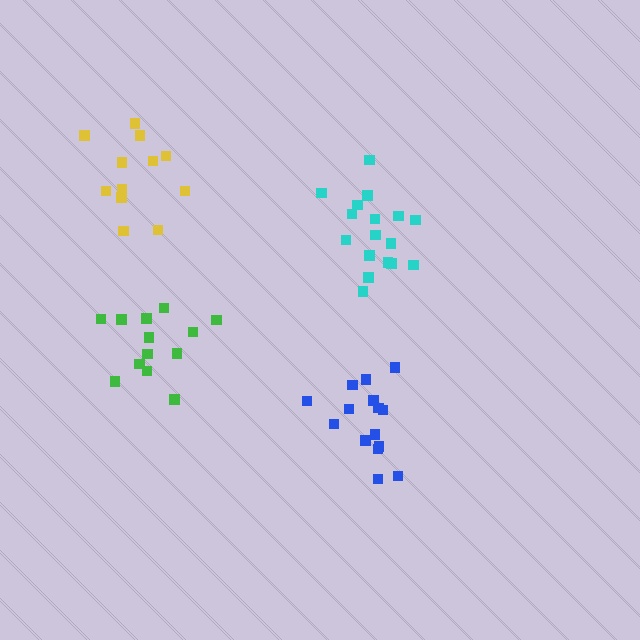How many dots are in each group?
Group 1: 13 dots, Group 2: 17 dots, Group 3: 12 dots, Group 4: 15 dots (57 total).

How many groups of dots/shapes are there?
There are 4 groups.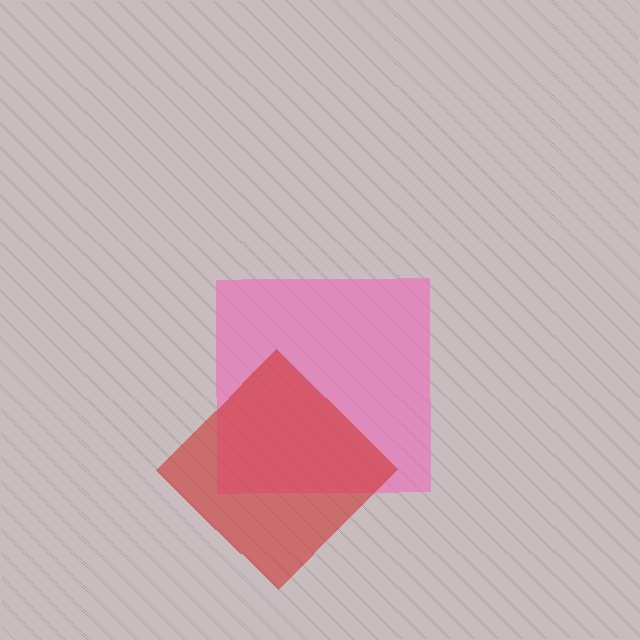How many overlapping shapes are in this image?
There are 2 overlapping shapes in the image.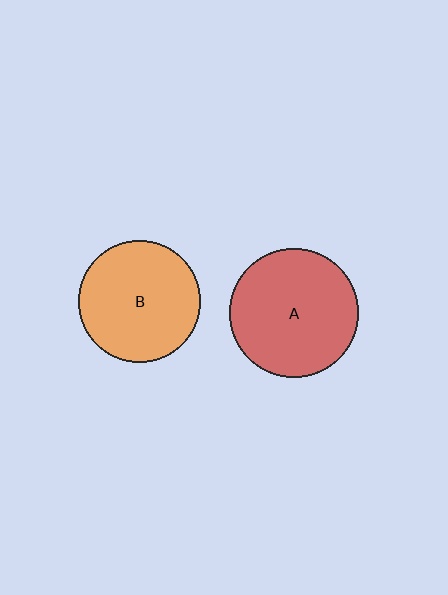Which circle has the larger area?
Circle A (red).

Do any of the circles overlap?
No, none of the circles overlap.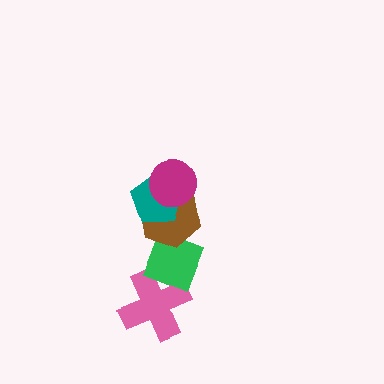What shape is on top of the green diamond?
The brown hexagon is on top of the green diamond.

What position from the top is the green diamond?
The green diamond is 4th from the top.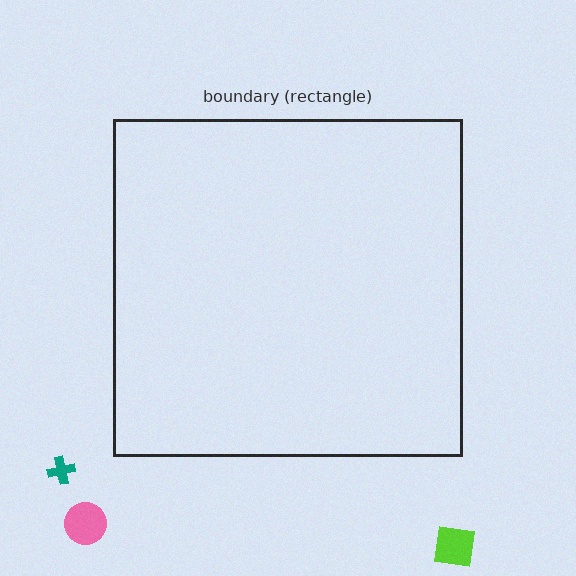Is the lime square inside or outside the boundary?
Outside.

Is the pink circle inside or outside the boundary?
Outside.